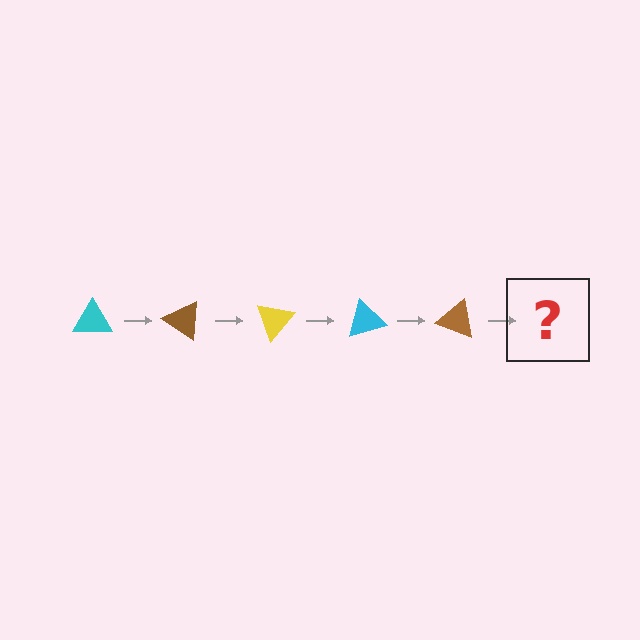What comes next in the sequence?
The next element should be a yellow triangle, rotated 175 degrees from the start.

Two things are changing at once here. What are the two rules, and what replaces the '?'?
The two rules are that it rotates 35 degrees each step and the color cycles through cyan, brown, and yellow. The '?' should be a yellow triangle, rotated 175 degrees from the start.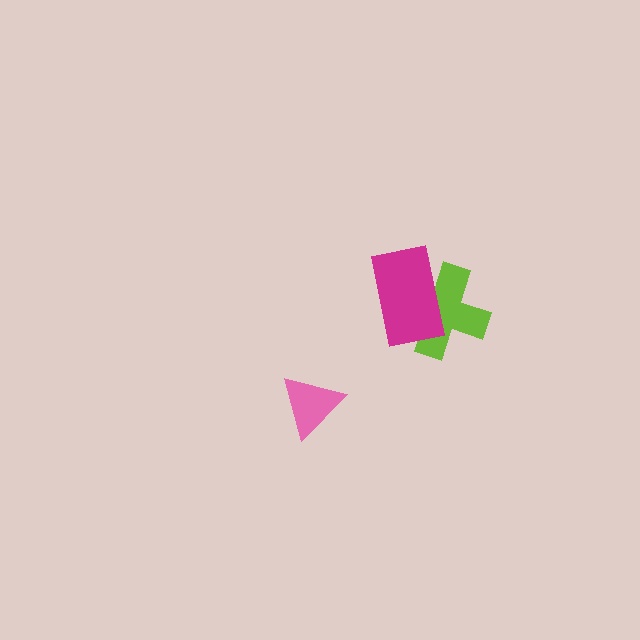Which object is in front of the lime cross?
The magenta rectangle is in front of the lime cross.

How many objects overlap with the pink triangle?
0 objects overlap with the pink triangle.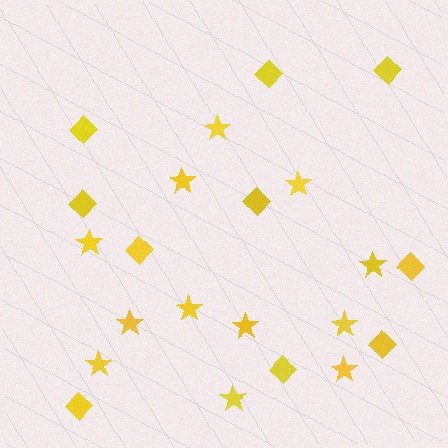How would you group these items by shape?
There are 2 groups: one group of stars (12) and one group of diamonds (10).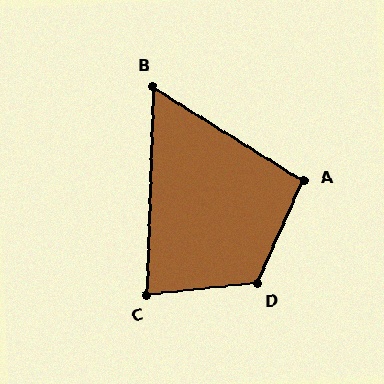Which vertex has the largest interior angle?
D, at approximately 120 degrees.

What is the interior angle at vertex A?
Approximately 98 degrees (obtuse).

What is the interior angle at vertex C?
Approximately 82 degrees (acute).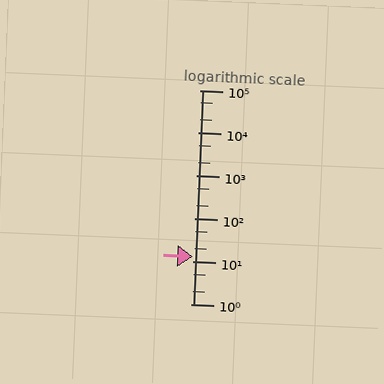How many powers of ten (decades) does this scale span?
The scale spans 5 decades, from 1 to 100000.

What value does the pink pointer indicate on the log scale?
The pointer indicates approximately 13.